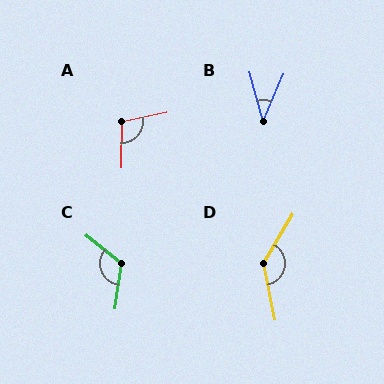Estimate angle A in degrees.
Approximately 102 degrees.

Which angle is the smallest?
B, at approximately 38 degrees.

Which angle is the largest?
D, at approximately 137 degrees.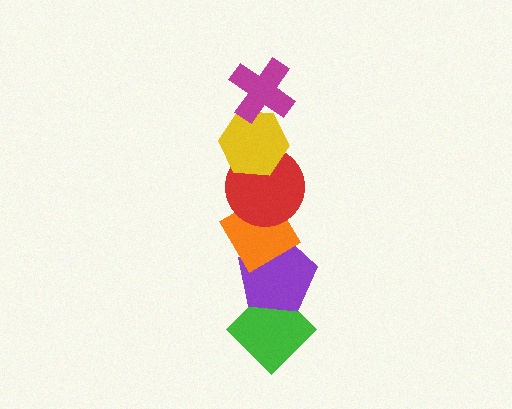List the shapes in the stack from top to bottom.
From top to bottom: the magenta cross, the yellow hexagon, the red circle, the orange diamond, the purple pentagon, the green diamond.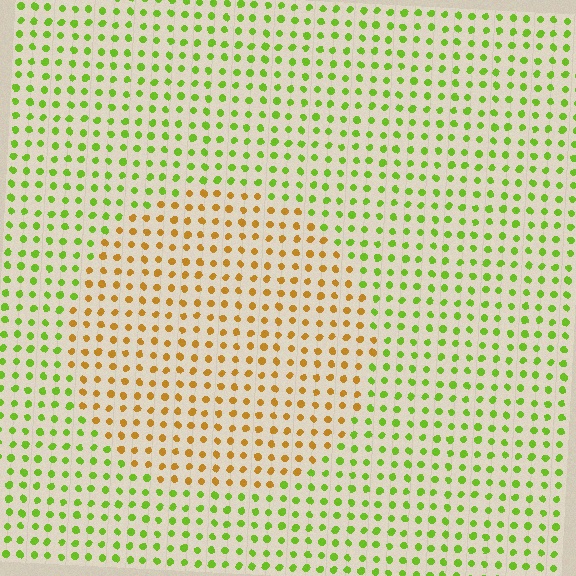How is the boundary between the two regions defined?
The boundary is defined purely by a slight shift in hue (about 55 degrees). Spacing, size, and orientation are identical on both sides.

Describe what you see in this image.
The image is filled with small lime elements in a uniform arrangement. A circle-shaped region is visible where the elements are tinted to a slightly different hue, forming a subtle color boundary.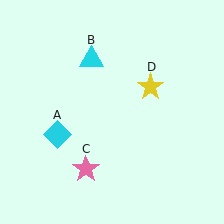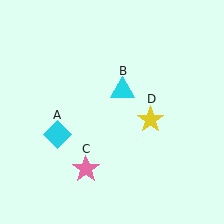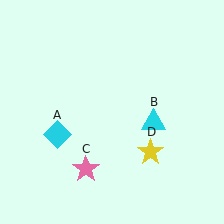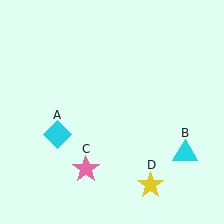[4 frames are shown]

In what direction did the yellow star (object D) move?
The yellow star (object D) moved down.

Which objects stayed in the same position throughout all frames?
Cyan diamond (object A) and pink star (object C) remained stationary.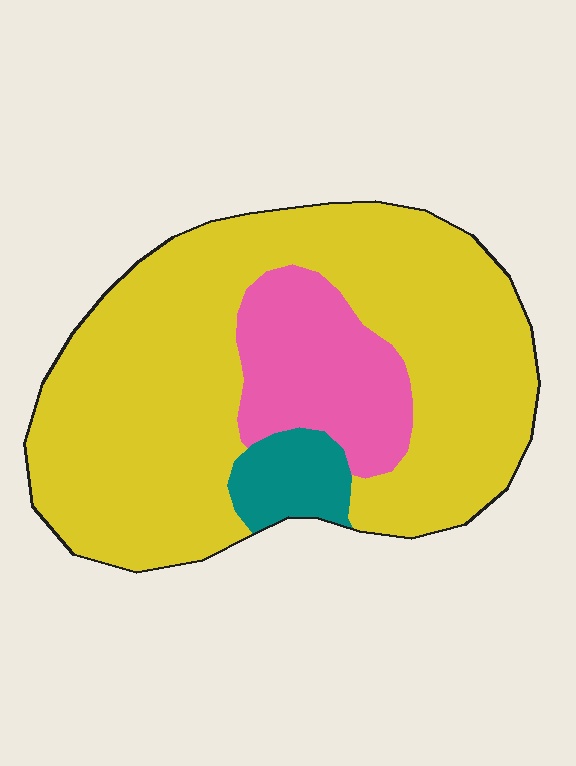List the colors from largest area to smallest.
From largest to smallest: yellow, pink, teal.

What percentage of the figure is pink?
Pink covers 18% of the figure.